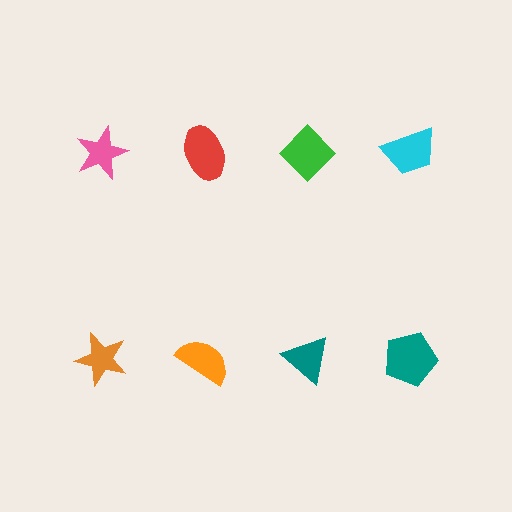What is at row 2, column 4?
A teal pentagon.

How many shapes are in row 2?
4 shapes.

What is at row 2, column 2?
An orange semicircle.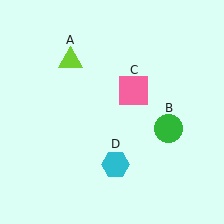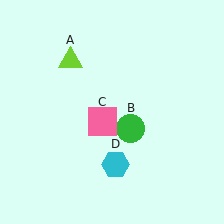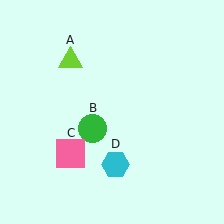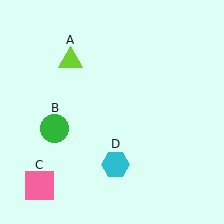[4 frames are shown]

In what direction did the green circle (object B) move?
The green circle (object B) moved left.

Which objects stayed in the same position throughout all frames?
Lime triangle (object A) and cyan hexagon (object D) remained stationary.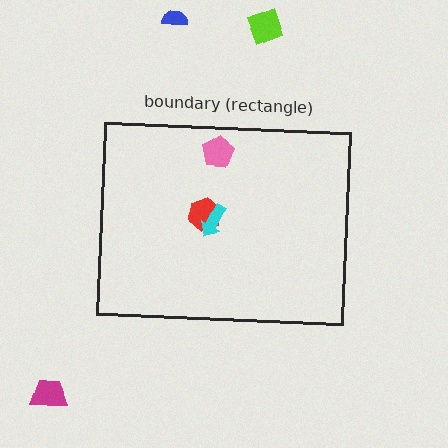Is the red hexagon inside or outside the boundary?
Inside.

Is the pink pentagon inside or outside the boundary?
Inside.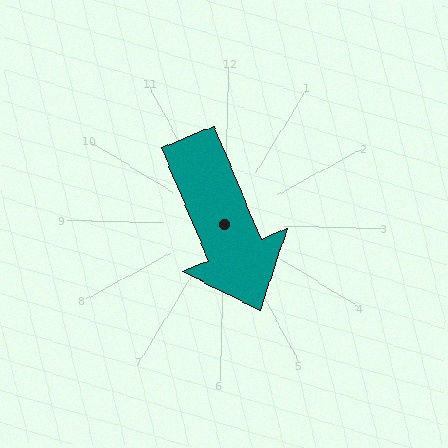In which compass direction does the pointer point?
Southeast.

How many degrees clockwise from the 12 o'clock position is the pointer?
Approximately 156 degrees.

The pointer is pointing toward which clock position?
Roughly 5 o'clock.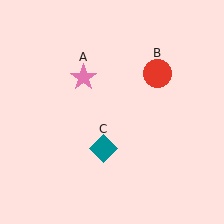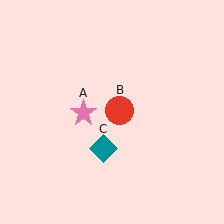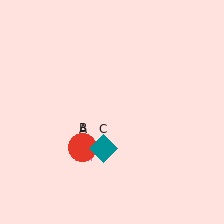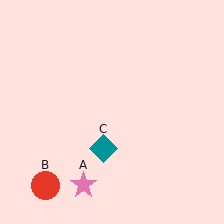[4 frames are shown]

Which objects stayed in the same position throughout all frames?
Teal diamond (object C) remained stationary.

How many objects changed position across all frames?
2 objects changed position: pink star (object A), red circle (object B).